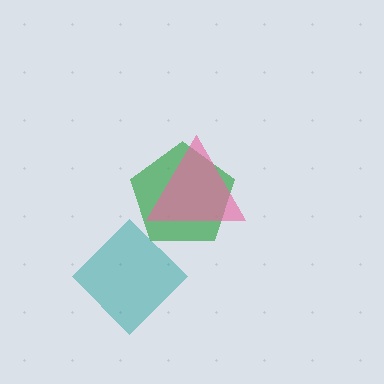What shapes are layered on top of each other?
The layered shapes are: a teal diamond, a green pentagon, a pink triangle.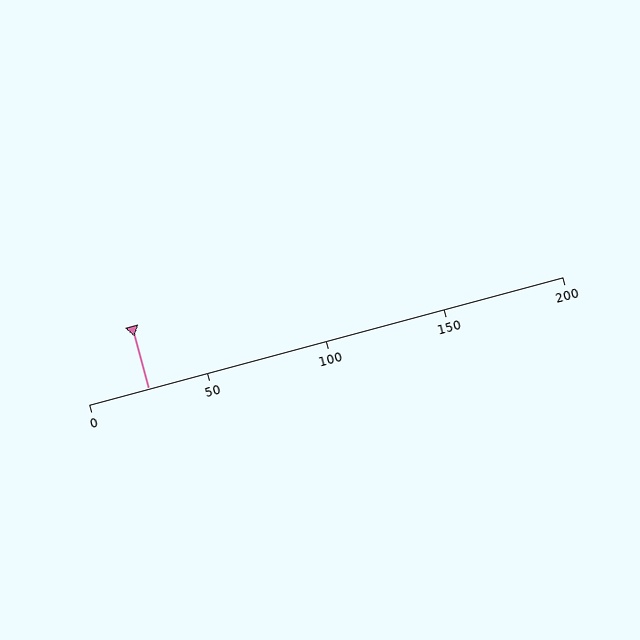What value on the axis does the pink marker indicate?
The marker indicates approximately 25.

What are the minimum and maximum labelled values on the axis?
The axis runs from 0 to 200.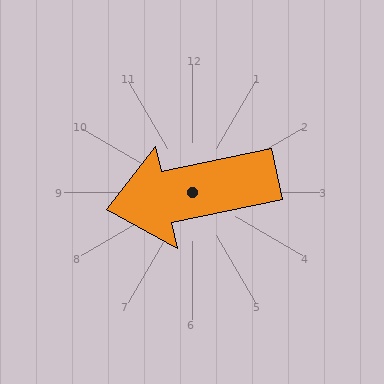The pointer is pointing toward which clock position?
Roughly 9 o'clock.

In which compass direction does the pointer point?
West.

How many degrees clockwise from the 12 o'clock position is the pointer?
Approximately 258 degrees.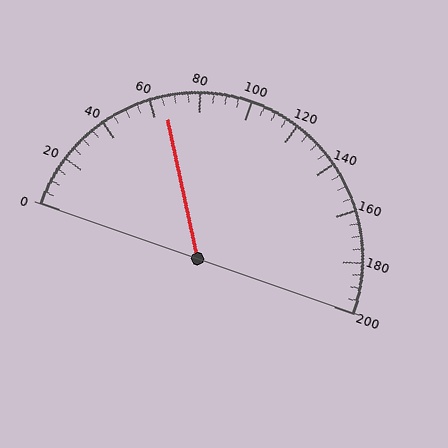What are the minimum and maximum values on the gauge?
The gauge ranges from 0 to 200.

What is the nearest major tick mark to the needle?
The nearest major tick mark is 60.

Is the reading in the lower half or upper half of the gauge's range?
The reading is in the lower half of the range (0 to 200).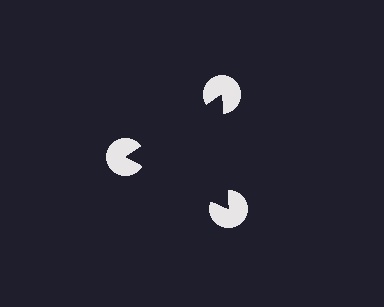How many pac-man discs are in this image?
There are 3 — one at each vertex of the illusory triangle.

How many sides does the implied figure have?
3 sides.